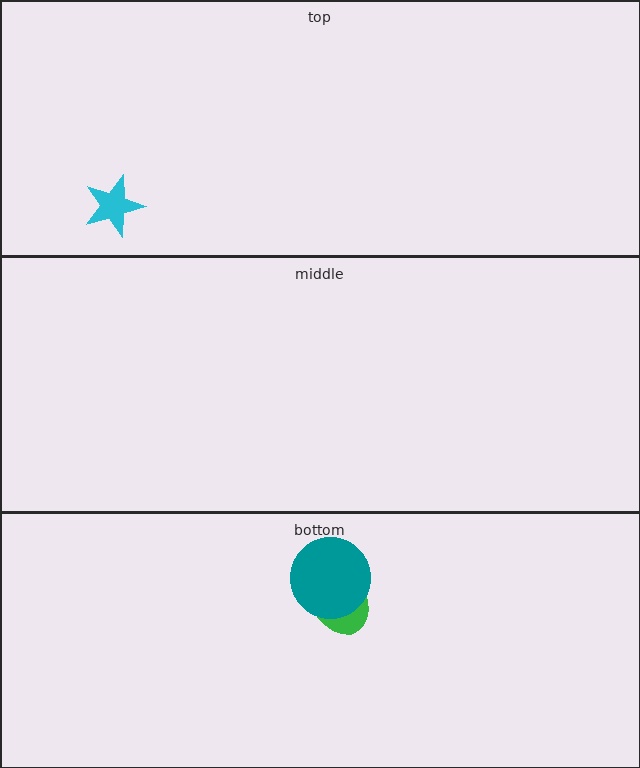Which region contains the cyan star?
The top region.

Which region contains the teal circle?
The bottom region.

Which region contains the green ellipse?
The bottom region.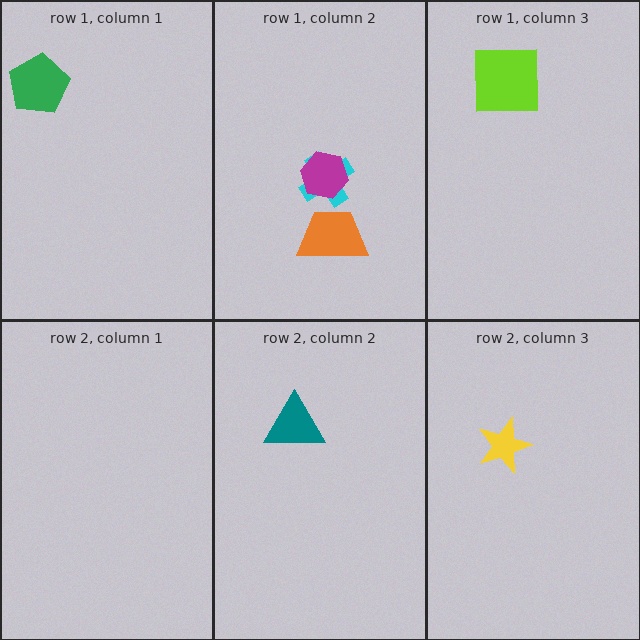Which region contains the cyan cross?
The row 1, column 2 region.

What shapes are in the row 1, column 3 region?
The lime square.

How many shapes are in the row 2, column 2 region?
1.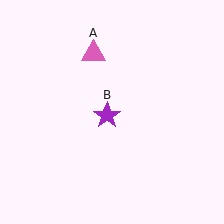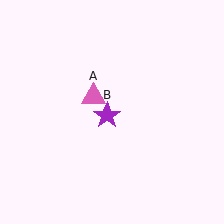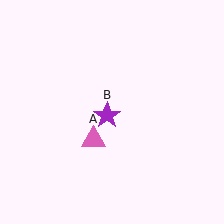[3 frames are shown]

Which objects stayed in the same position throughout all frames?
Purple star (object B) remained stationary.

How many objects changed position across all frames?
1 object changed position: pink triangle (object A).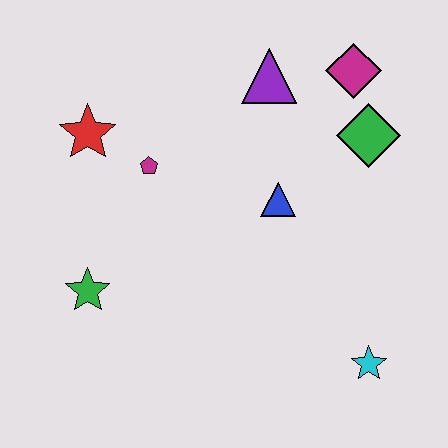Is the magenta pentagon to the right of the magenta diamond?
No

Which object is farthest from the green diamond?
The green star is farthest from the green diamond.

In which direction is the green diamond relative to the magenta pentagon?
The green diamond is to the right of the magenta pentagon.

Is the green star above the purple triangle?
No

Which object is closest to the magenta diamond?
The green diamond is closest to the magenta diamond.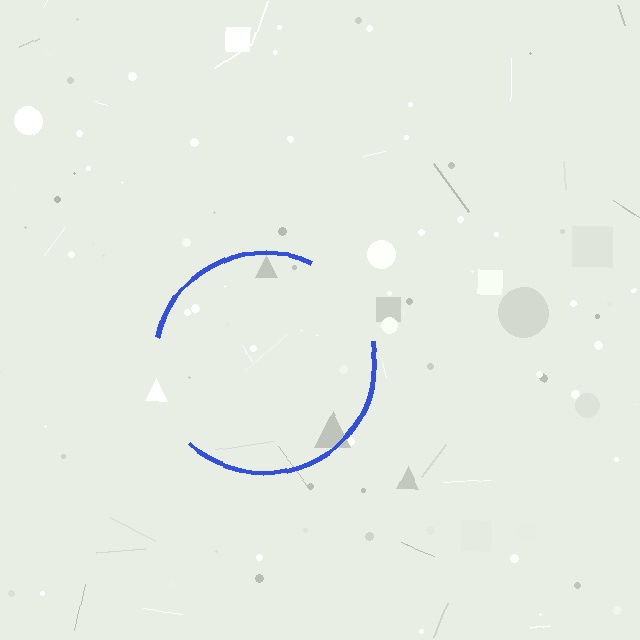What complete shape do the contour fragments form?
The contour fragments form a circle.